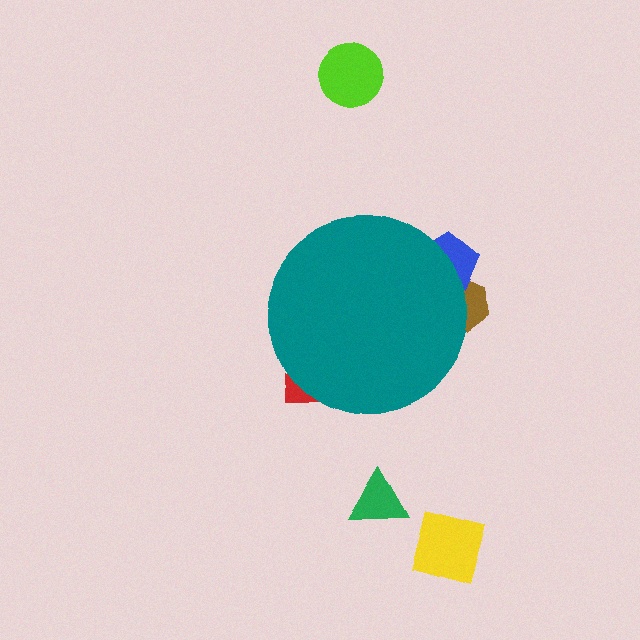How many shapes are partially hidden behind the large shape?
3 shapes are partially hidden.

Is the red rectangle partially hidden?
Yes, the red rectangle is partially hidden behind the teal circle.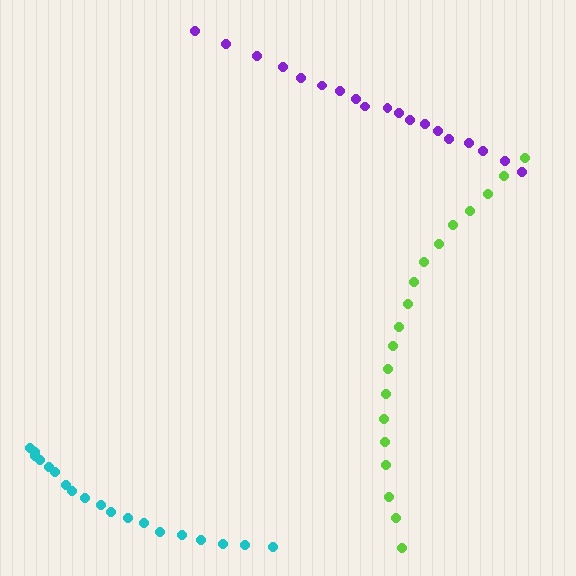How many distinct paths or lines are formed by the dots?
There are 3 distinct paths.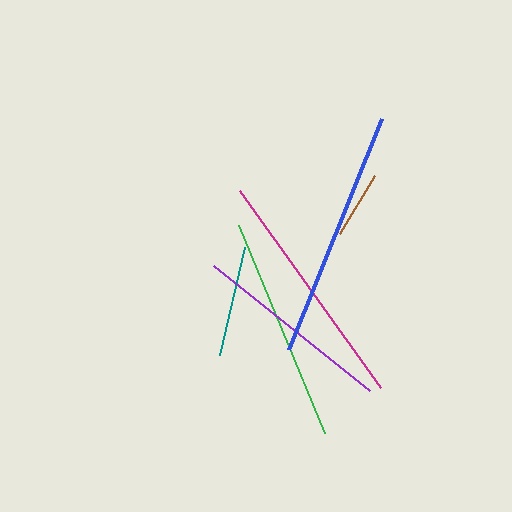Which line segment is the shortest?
The brown line is the shortest at approximately 67 pixels.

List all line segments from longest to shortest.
From longest to shortest: blue, magenta, green, purple, teal, brown.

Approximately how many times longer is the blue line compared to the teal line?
The blue line is approximately 2.3 times the length of the teal line.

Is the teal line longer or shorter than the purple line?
The purple line is longer than the teal line.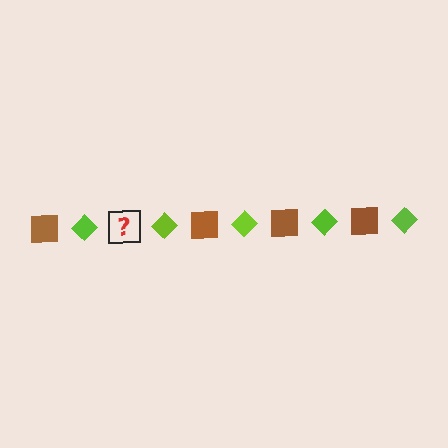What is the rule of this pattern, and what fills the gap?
The rule is that the pattern alternates between brown square and lime diamond. The gap should be filled with a brown square.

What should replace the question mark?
The question mark should be replaced with a brown square.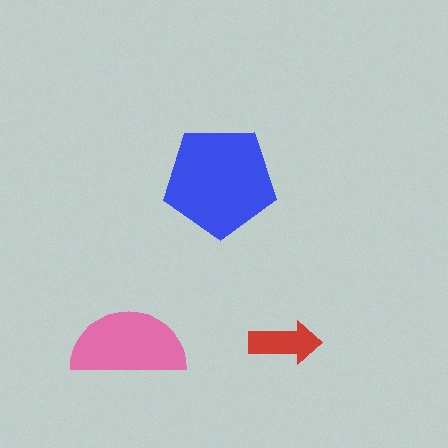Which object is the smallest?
The red arrow.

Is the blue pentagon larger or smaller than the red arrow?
Larger.